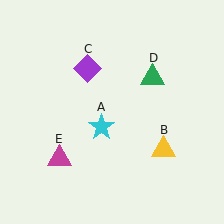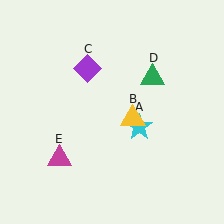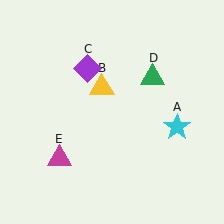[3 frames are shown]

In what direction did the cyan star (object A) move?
The cyan star (object A) moved right.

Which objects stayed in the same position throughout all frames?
Purple diamond (object C) and green triangle (object D) and magenta triangle (object E) remained stationary.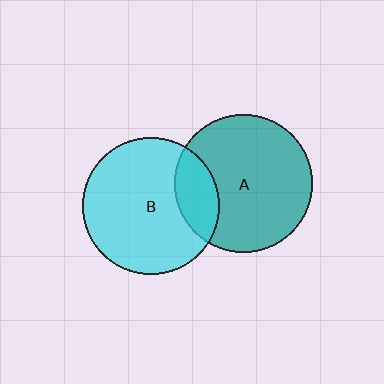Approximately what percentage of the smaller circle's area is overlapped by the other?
Approximately 20%.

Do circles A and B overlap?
Yes.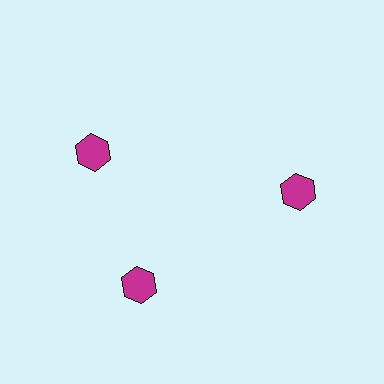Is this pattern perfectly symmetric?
No. The 3 magenta hexagons are arranged in a ring, but one element near the 11 o'clock position is rotated out of alignment along the ring, breaking the 3-fold rotational symmetry.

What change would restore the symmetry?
The symmetry would be restored by rotating it back into even spacing with its neighbors so that all 3 hexagons sit at equal angles and equal distance from the center.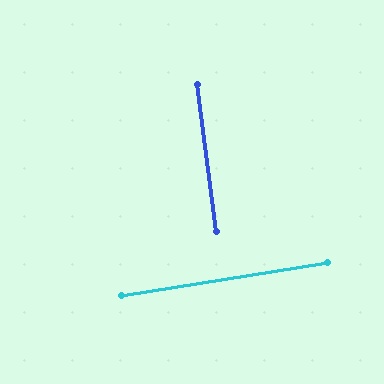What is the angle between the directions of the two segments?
Approximately 88 degrees.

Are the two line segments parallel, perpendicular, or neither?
Perpendicular — they meet at approximately 88°.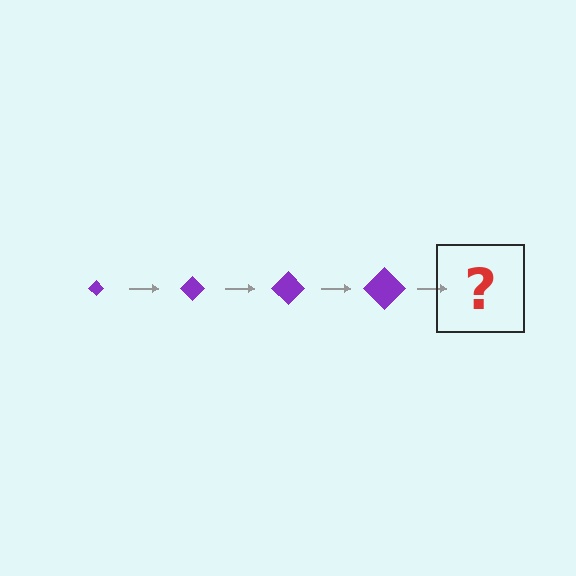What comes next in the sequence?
The next element should be a purple diamond, larger than the previous one.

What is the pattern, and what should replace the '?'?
The pattern is that the diamond gets progressively larger each step. The '?' should be a purple diamond, larger than the previous one.